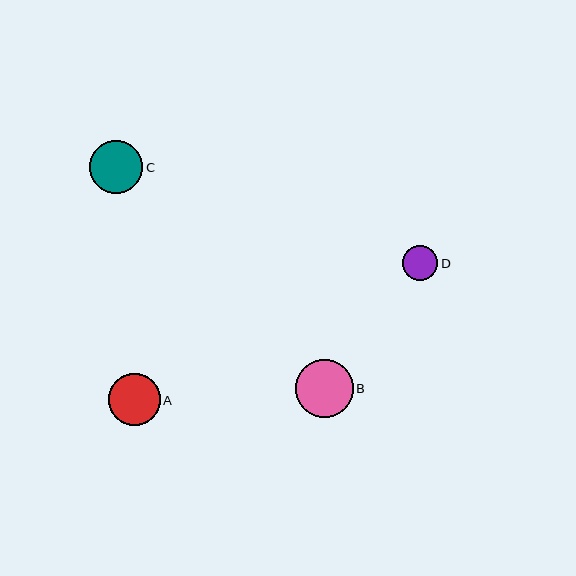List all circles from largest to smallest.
From largest to smallest: B, C, A, D.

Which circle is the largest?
Circle B is the largest with a size of approximately 58 pixels.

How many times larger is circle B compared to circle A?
Circle B is approximately 1.1 times the size of circle A.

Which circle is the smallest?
Circle D is the smallest with a size of approximately 35 pixels.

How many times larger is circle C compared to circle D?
Circle C is approximately 1.5 times the size of circle D.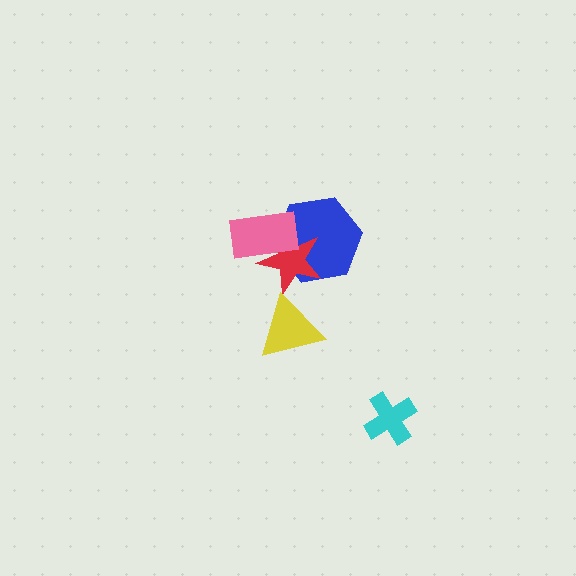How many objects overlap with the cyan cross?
0 objects overlap with the cyan cross.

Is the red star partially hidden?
Yes, it is partially covered by another shape.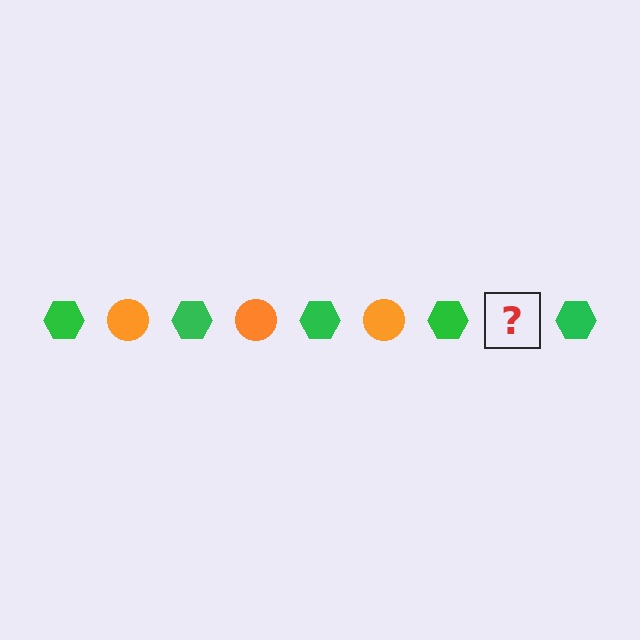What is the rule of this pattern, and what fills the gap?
The rule is that the pattern alternates between green hexagon and orange circle. The gap should be filled with an orange circle.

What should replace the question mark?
The question mark should be replaced with an orange circle.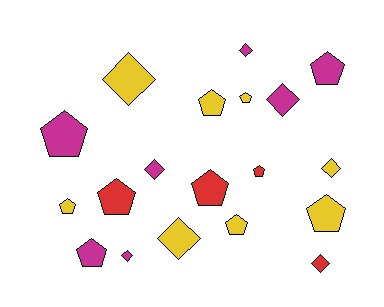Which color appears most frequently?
Yellow, with 8 objects.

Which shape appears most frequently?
Pentagon, with 11 objects.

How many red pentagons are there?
There are 3 red pentagons.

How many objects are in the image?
There are 19 objects.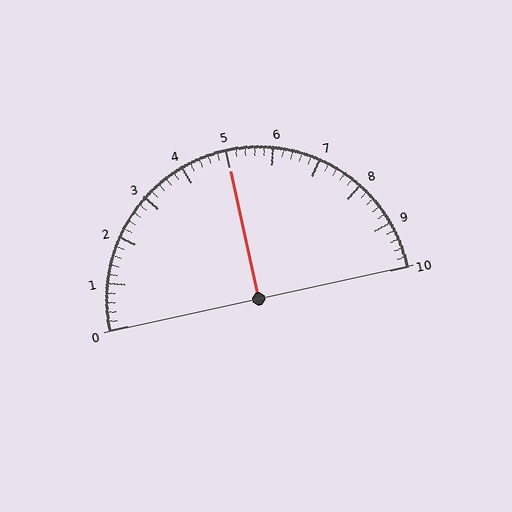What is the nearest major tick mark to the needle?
The nearest major tick mark is 5.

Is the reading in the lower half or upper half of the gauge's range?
The reading is in the upper half of the range (0 to 10).